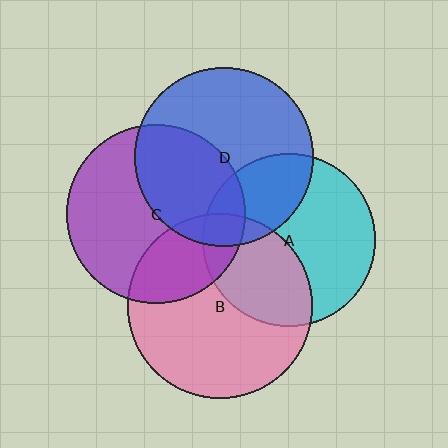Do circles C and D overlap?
Yes.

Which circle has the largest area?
Circle B (pink).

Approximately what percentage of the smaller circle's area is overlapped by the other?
Approximately 40%.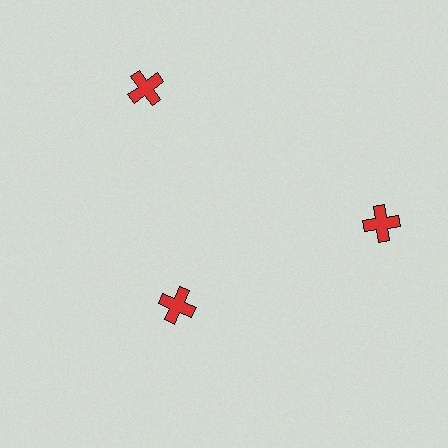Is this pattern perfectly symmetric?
No. The 3 red crosses are arranged in a ring, but one element near the 7 o'clock position is pulled inward toward the center, breaking the 3-fold rotational symmetry.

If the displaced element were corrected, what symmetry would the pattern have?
It would have 3-fold rotational symmetry — the pattern would map onto itself every 120 degrees.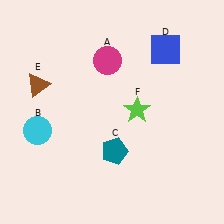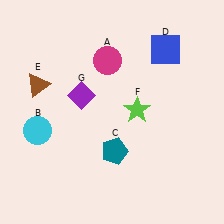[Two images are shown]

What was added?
A purple diamond (G) was added in Image 2.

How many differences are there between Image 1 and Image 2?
There is 1 difference between the two images.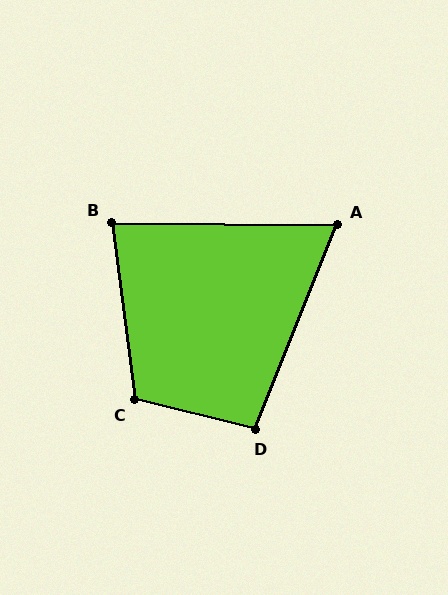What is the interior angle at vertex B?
Approximately 82 degrees (acute).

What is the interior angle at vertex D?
Approximately 98 degrees (obtuse).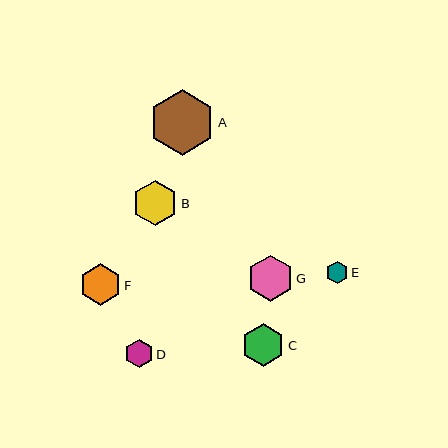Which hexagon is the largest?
Hexagon A is the largest with a size of approximately 65 pixels.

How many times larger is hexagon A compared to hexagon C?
Hexagon A is approximately 1.5 times the size of hexagon C.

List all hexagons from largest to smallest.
From largest to smallest: A, G, B, C, F, D, E.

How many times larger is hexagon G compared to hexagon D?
Hexagon G is approximately 1.6 times the size of hexagon D.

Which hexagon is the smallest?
Hexagon E is the smallest with a size of approximately 22 pixels.